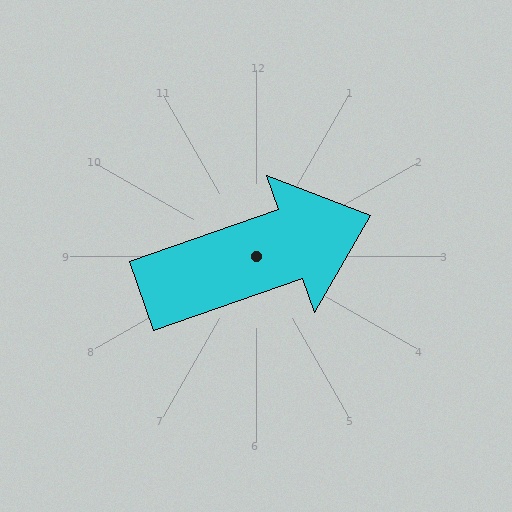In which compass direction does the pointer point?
East.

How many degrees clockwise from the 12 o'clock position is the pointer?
Approximately 71 degrees.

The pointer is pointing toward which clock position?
Roughly 2 o'clock.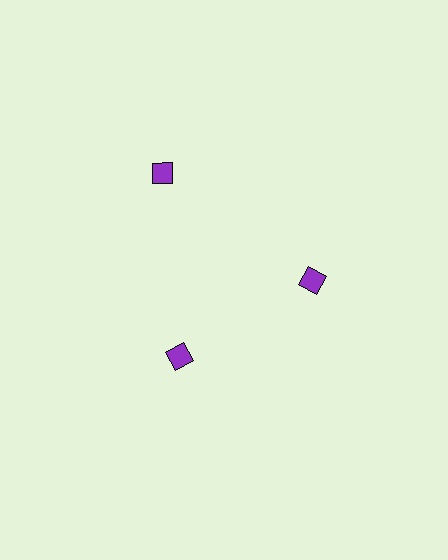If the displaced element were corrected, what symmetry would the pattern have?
It would have 3-fold rotational symmetry — the pattern would map onto itself every 120 degrees.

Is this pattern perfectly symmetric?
No. The 3 purple diamonds are arranged in a ring, but one element near the 11 o'clock position is pushed outward from the center, breaking the 3-fold rotational symmetry.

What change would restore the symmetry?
The symmetry would be restored by moving it inward, back onto the ring so that all 3 diamonds sit at equal angles and equal distance from the center.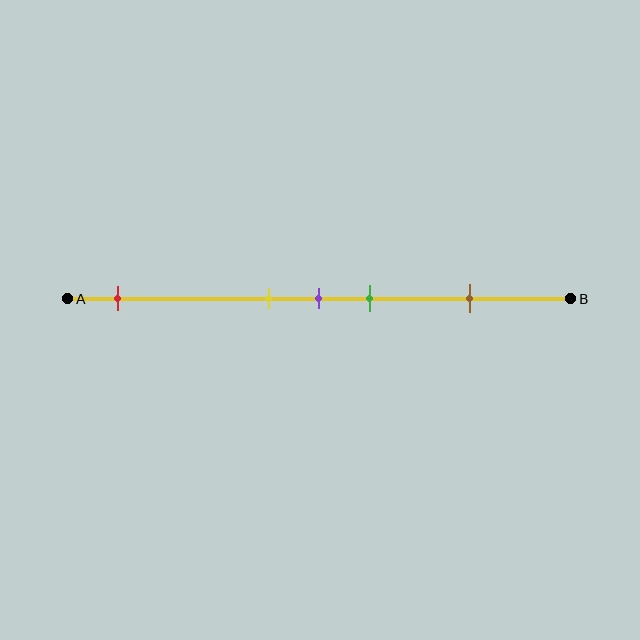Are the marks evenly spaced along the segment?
No, the marks are not evenly spaced.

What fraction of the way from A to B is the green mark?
The green mark is approximately 60% (0.6) of the way from A to B.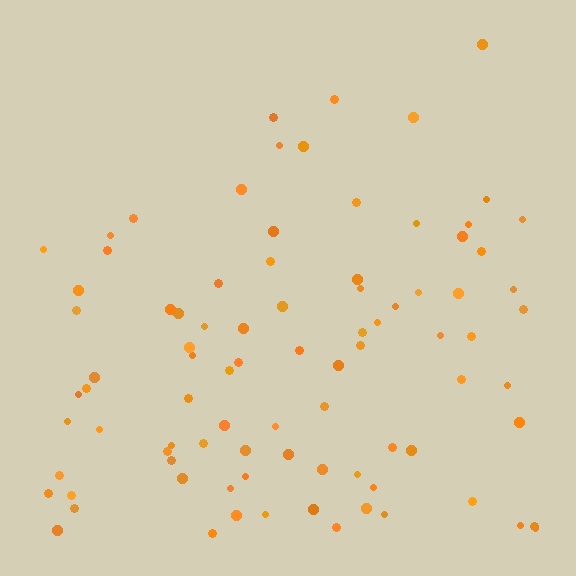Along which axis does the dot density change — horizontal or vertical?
Vertical.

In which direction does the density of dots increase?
From top to bottom, with the bottom side densest.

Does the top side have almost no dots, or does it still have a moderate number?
Still a moderate number, just noticeably fewer than the bottom.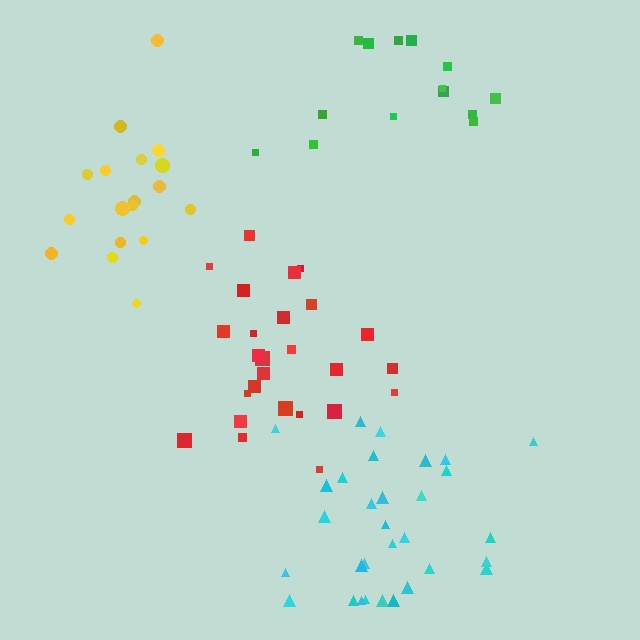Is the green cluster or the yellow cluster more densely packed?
Yellow.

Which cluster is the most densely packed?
Cyan.